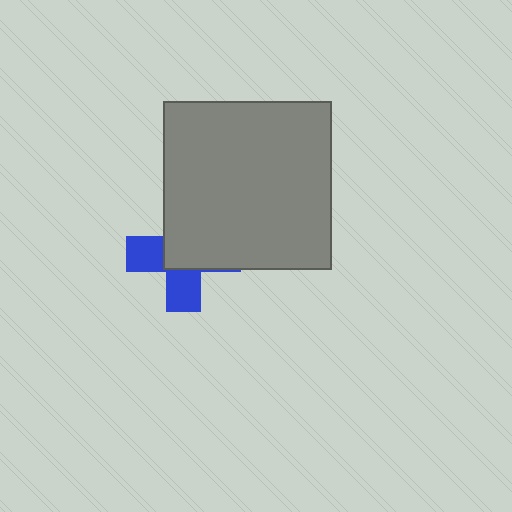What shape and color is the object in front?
The object in front is a gray square.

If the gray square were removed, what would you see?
You would see the complete blue cross.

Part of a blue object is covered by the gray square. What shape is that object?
It is a cross.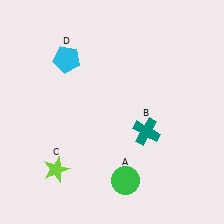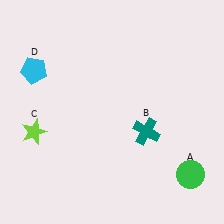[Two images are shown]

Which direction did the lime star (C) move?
The lime star (C) moved up.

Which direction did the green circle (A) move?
The green circle (A) moved right.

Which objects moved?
The objects that moved are: the green circle (A), the lime star (C), the cyan pentagon (D).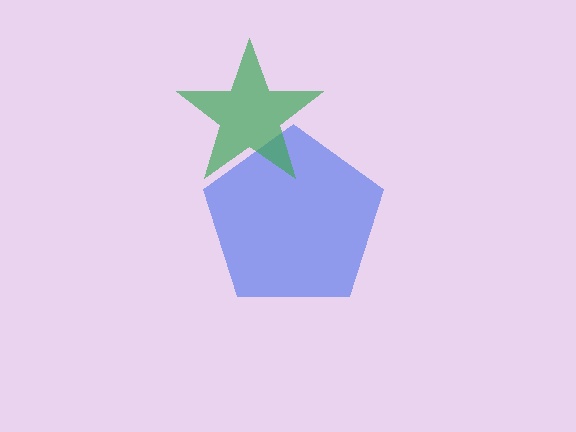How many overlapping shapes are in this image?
There are 2 overlapping shapes in the image.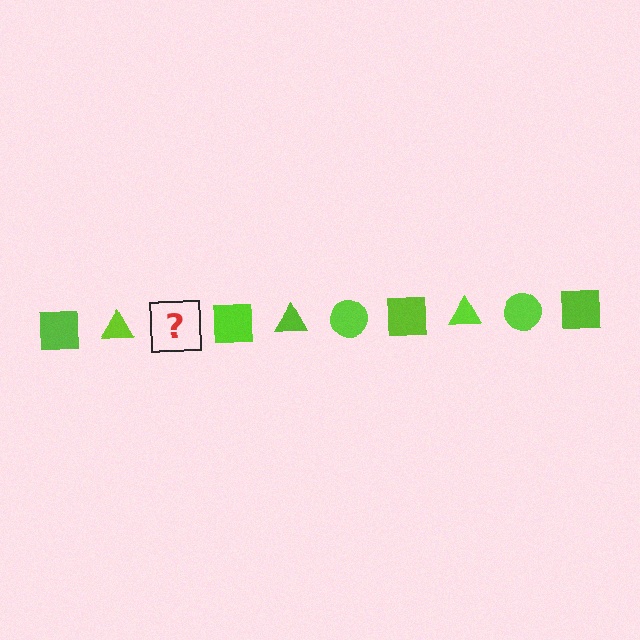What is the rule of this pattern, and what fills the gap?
The rule is that the pattern cycles through square, triangle, circle shapes in lime. The gap should be filled with a lime circle.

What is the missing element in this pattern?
The missing element is a lime circle.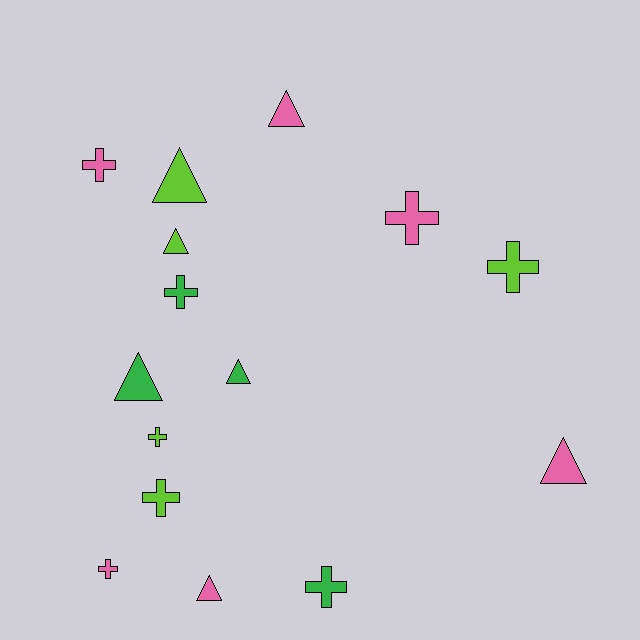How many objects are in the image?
There are 15 objects.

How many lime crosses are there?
There are 3 lime crosses.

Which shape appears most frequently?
Cross, with 8 objects.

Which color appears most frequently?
Pink, with 6 objects.